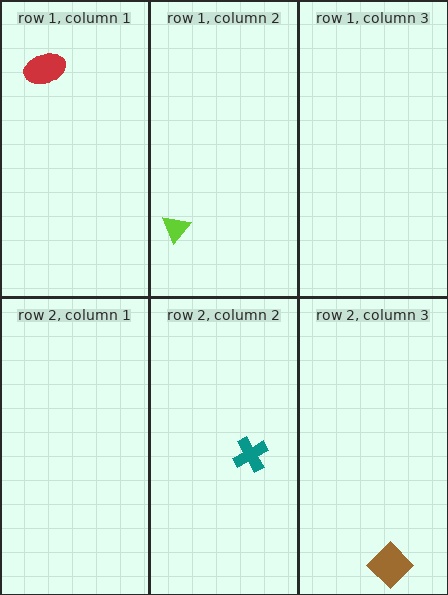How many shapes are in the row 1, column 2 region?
1.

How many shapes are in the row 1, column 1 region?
1.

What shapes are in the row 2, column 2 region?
The teal cross.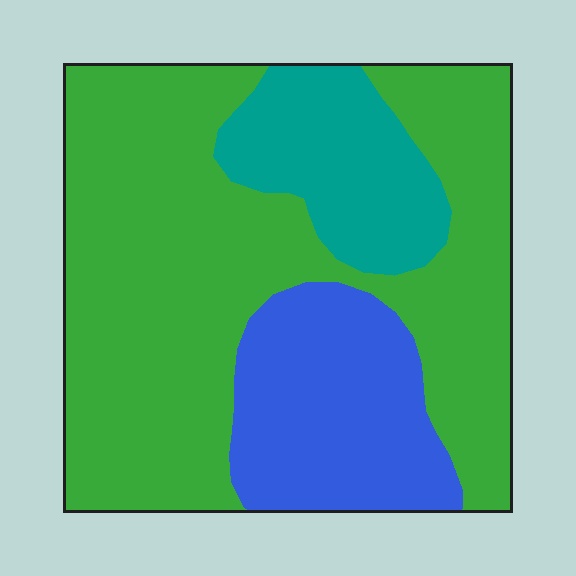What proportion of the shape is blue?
Blue takes up about one fifth (1/5) of the shape.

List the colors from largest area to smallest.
From largest to smallest: green, blue, teal.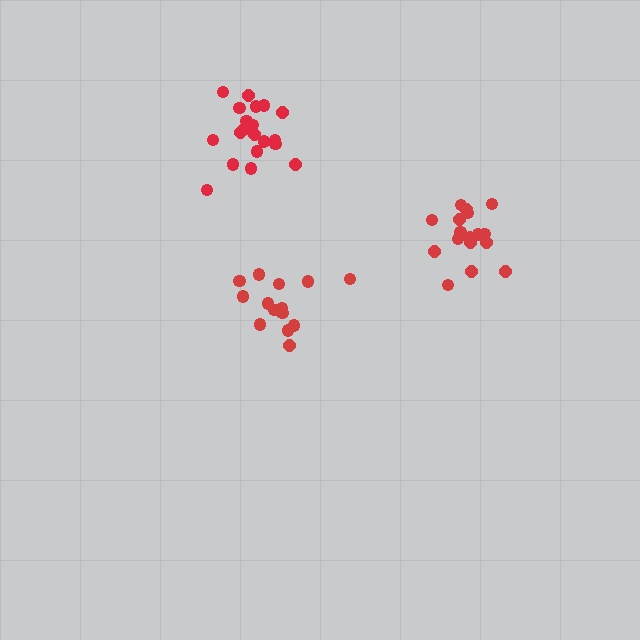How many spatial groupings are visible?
There are 3 spatial groupings.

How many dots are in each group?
Group 1: 17 dots, Group 2: 20 dots, Group 3: 15 dots (52 total).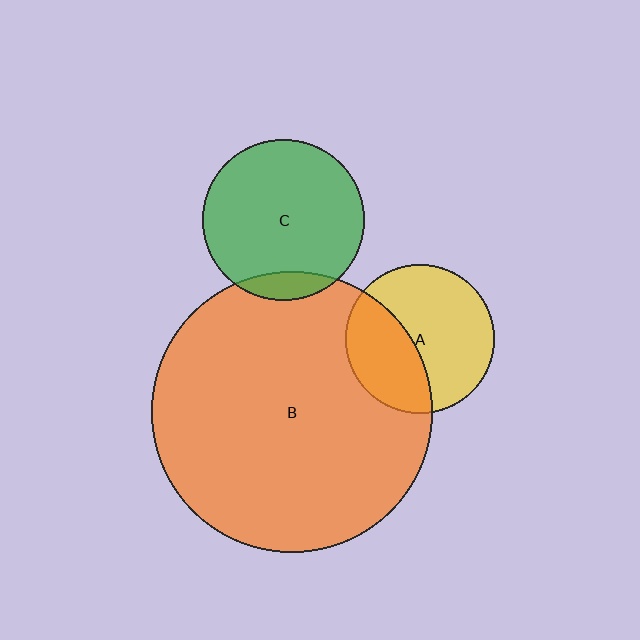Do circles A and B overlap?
Yes.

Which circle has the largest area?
Circle B (orange).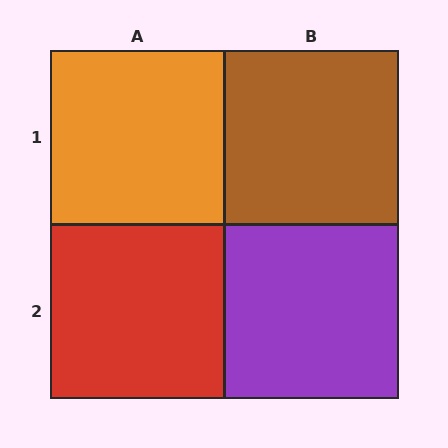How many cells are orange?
1 cell is orange.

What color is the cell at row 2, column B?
Purple.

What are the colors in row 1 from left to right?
Orange, brown.